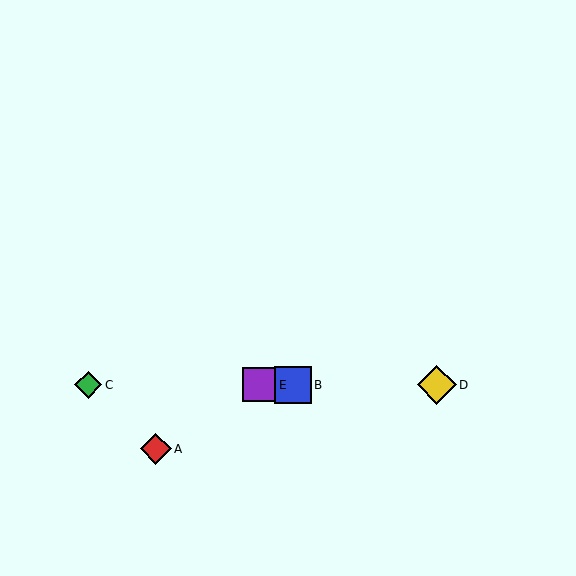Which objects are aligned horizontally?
Objects B, C, D, E are aligned horizontally.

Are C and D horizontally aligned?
Yes, both are at y≈385.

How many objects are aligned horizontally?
4 objects (B, C, D, E) are aligned horizontally.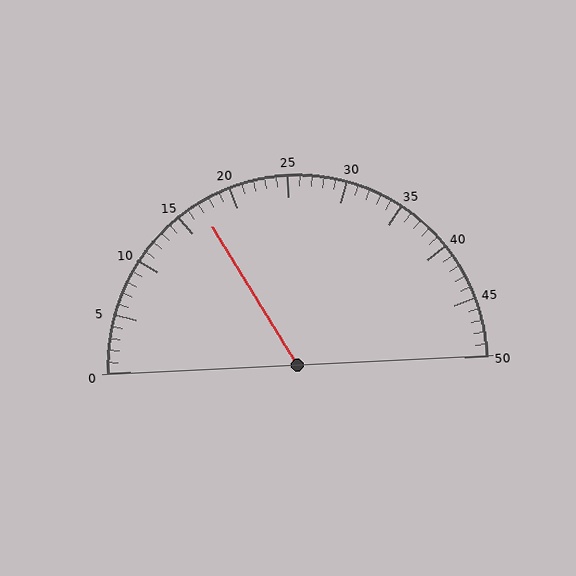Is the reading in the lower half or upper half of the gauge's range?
The reading is in the lower half of the range (0 to 50).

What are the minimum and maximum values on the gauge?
The gauge ranges from 0 to 50.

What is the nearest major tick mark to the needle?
The nearest major tick mark is 15.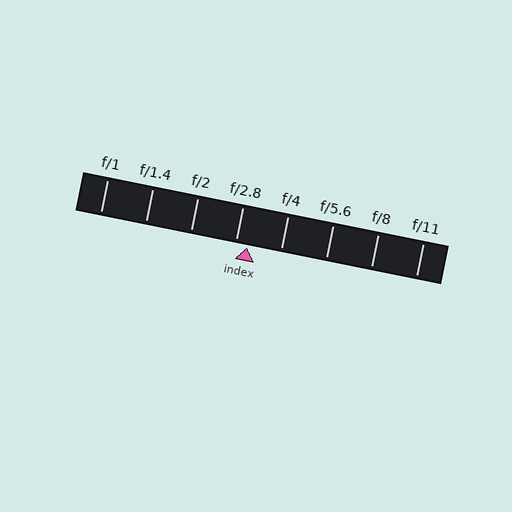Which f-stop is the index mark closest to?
The index mark is closest to f/2.8.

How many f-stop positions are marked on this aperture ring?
There are 8 f-stop positions marked.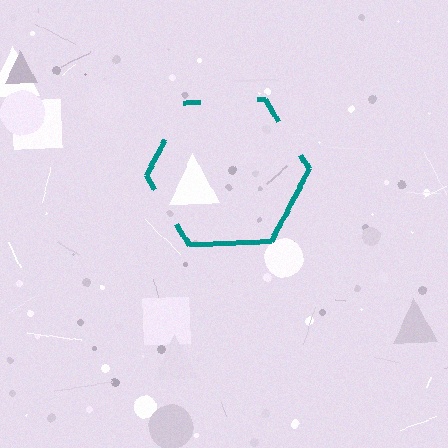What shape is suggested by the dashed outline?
The dashed outline suggests a hexagon.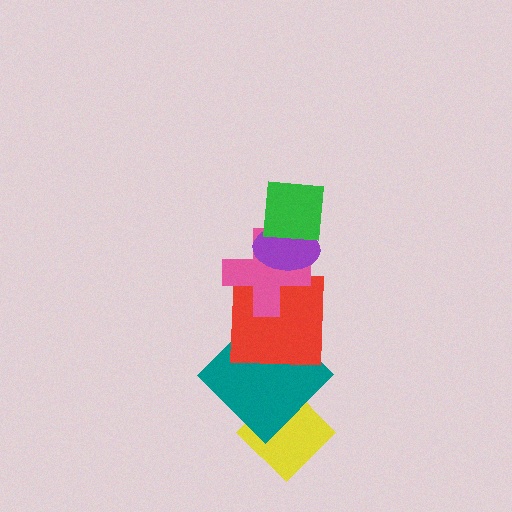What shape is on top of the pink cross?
The purple ellipse is on top of the pink cross.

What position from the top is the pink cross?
The pink cross is 3rd from the top.